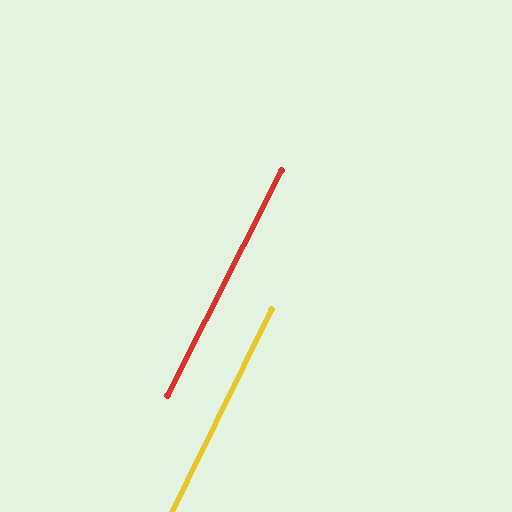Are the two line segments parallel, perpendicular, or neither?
Parallel — their directions differ by only 0.6°.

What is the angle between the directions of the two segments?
Approximately 1 degree.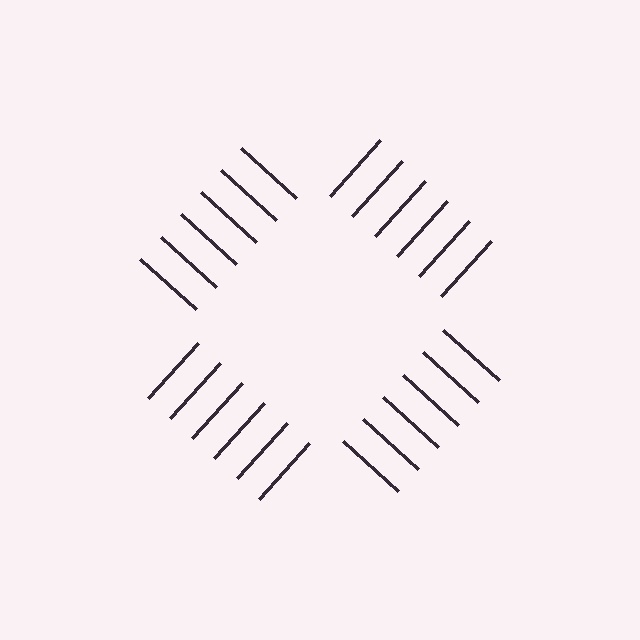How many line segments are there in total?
24 — 6 along each of the 4 edges.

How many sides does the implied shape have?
4 sides — the line-ends trace a square.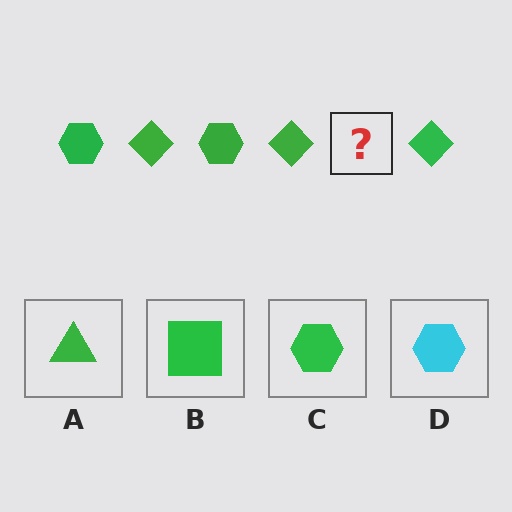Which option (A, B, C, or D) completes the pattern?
C.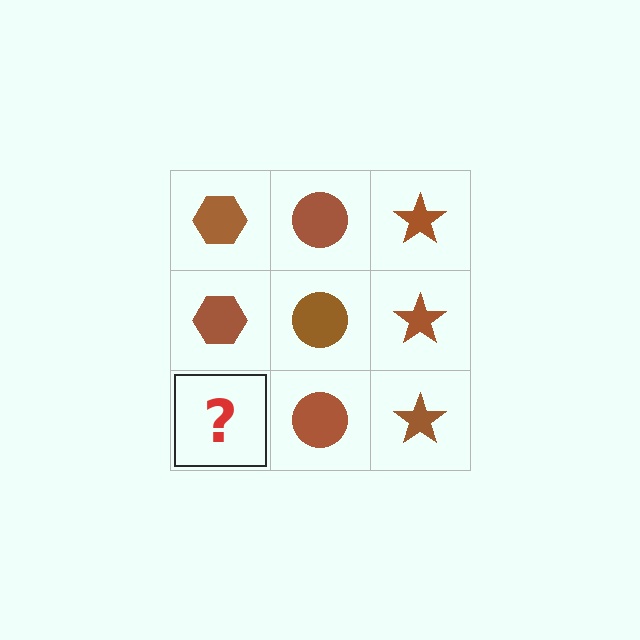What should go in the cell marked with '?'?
The missing cell should contain a brown hexagon.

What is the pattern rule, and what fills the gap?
The rule is that each column has a consistent shape. The gap should be filled with a brown hexagon.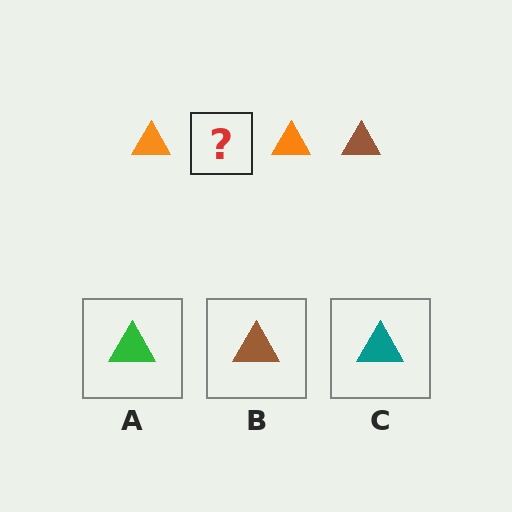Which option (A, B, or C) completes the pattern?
B.